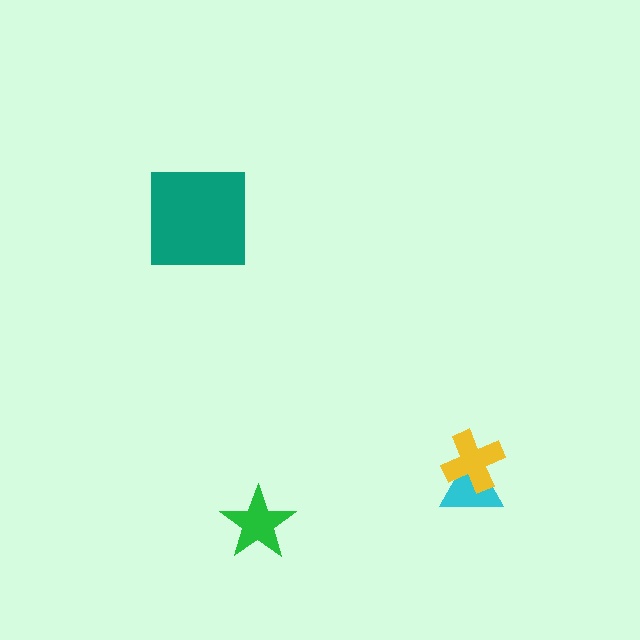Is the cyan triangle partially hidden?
Yes, it is partially covered by another shape.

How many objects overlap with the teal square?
0 objects overlap with the teal square.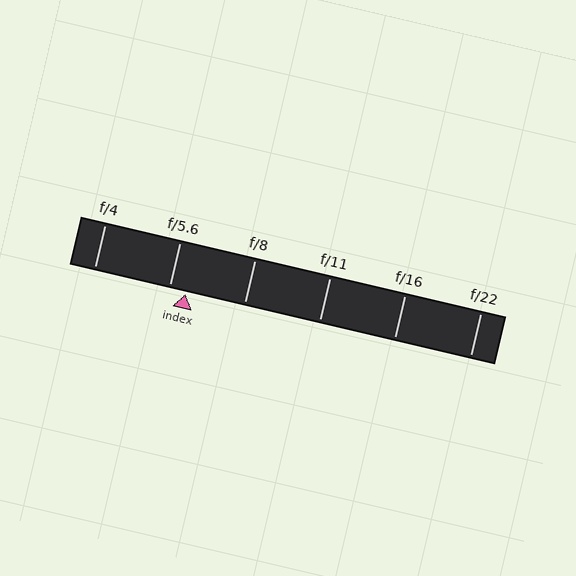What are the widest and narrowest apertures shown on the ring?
The widest aperture shown is f/4 and the narrowest is f/22.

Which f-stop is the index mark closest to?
The index mark is closest to f/5.6.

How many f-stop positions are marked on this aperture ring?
There are 6 f-stop positions marked.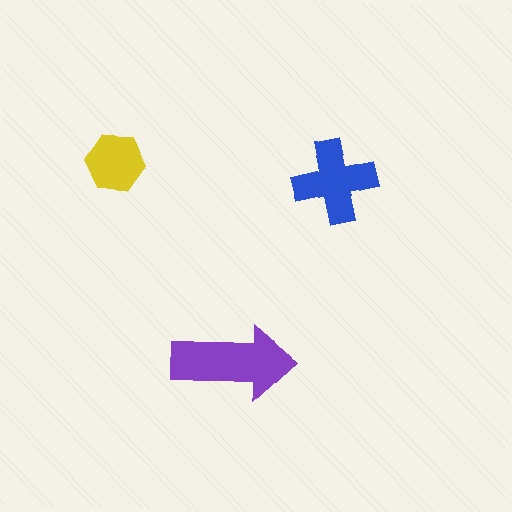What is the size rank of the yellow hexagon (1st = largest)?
3rd.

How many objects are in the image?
There are 3 objects in the image.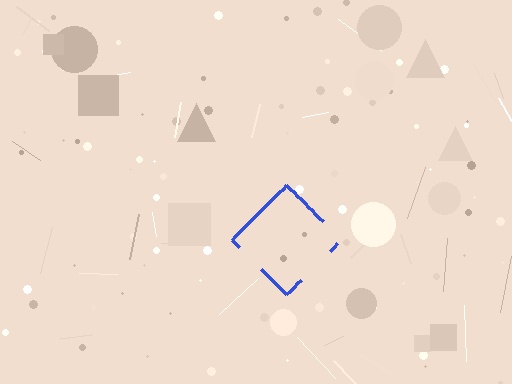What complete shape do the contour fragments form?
The contour fragments form a diamond.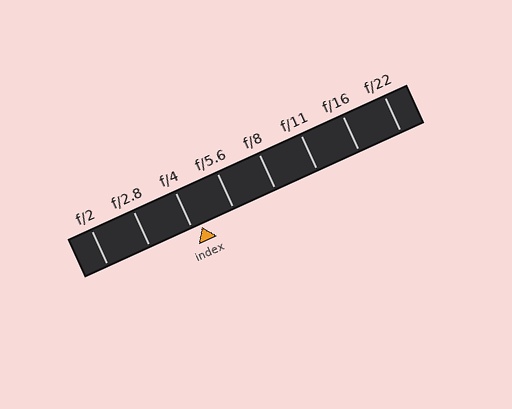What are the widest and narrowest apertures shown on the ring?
The widest aperture shown is f/2 and the narrowest is f/22.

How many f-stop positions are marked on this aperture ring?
There are 8 f-stop positions marked.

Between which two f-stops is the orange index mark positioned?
The index mark is between f/4 and f/5.6.